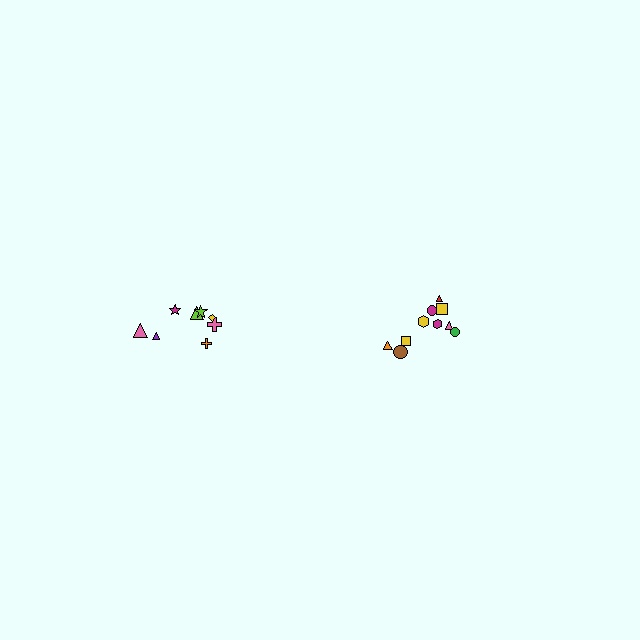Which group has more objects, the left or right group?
The right group.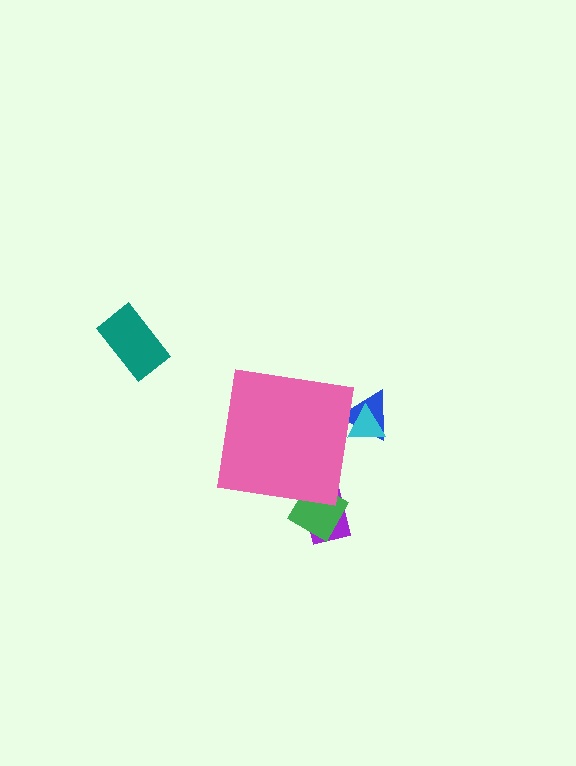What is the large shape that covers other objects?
A pink square.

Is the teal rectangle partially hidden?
No, the teal rectangle is fully visible.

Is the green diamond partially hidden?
Yes, the green diamond is partially hidden behind the pink square.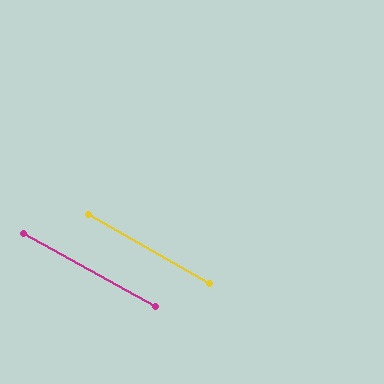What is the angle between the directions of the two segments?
Approximately 1 degree.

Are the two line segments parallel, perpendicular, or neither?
Parallel — their directions differ by only 0.8°.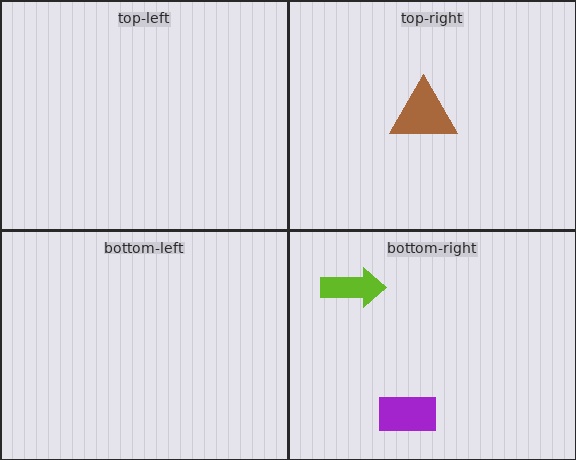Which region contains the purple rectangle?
The bottom-right region.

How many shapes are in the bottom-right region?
2.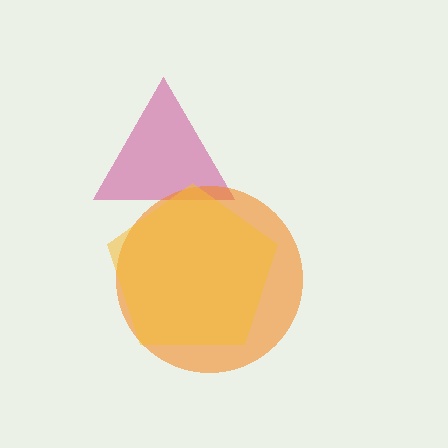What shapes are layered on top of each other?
The layered shapes are: a magenta triangle, an orange circle, a yellow pentagon.